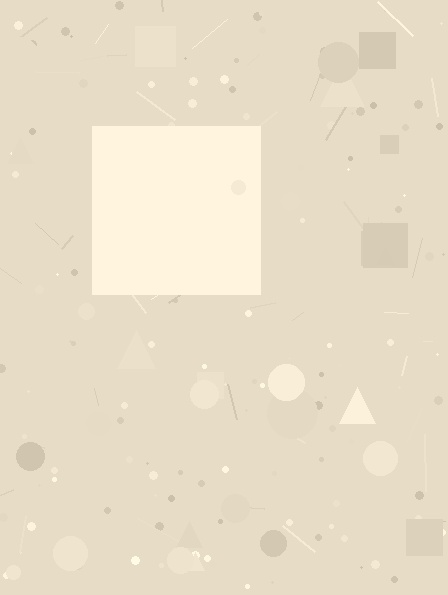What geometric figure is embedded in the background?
A square is embedded in the background.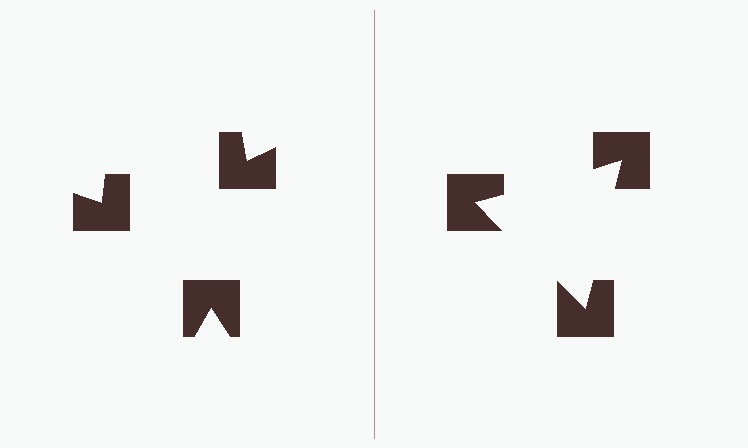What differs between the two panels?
The notched squares are positioned identically on both sides; only the wedge orientations differ. On the right they align to a triangle; on the left they are misaligned.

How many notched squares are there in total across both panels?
6 — 3 on each side.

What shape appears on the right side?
An illusory triangle.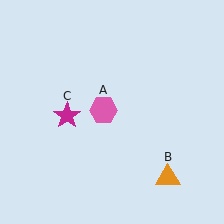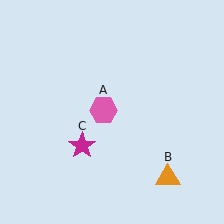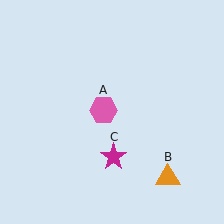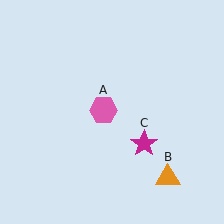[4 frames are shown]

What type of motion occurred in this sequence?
The magenta star (object C) rotated counterclockwise around the center of the scene.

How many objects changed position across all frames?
1 object changed position: magenta star (object C).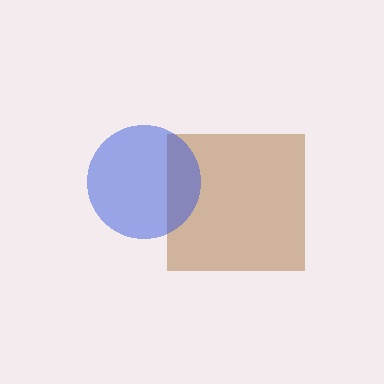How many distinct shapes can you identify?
There are 2 distinct shapes: a brown square, a blue circle.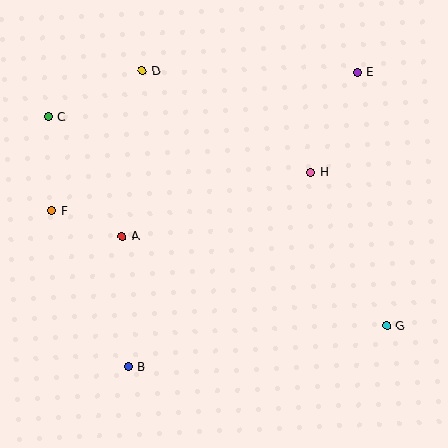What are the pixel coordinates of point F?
Point F is at (52, 211).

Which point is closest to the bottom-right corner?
Point G is closest to the bottom-right corner.